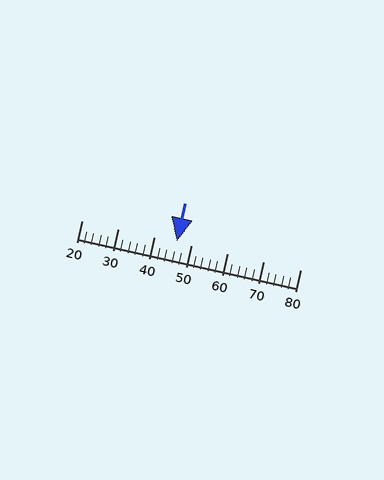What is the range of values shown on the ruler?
The ruler shows values from 20 to 80.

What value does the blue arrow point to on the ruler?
The blue arrow points to approximately 46.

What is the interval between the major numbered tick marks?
The major tick marks are spaced 10 units apart.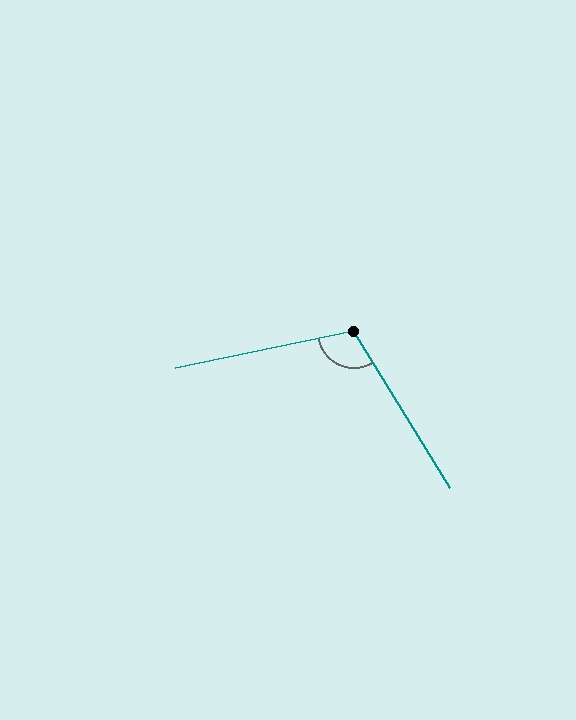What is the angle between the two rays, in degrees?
Approximately 110 degrees.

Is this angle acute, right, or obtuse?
It is obtuse.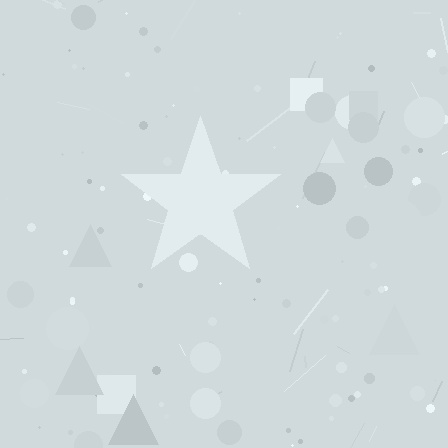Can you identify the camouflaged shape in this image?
The camouflaged shape is a star.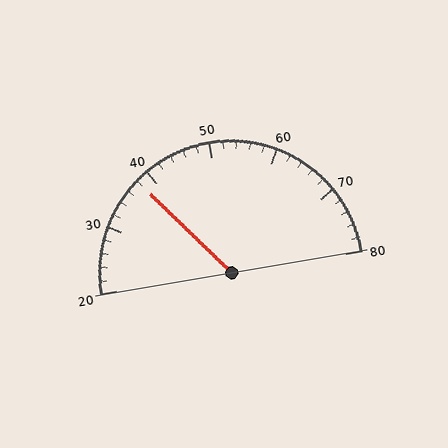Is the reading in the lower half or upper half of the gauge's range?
The reading is in the lower half of the range (20 to 80).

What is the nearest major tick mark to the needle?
The nearest major tick mark is 40.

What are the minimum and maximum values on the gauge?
The gauge ranges from 20 to 80.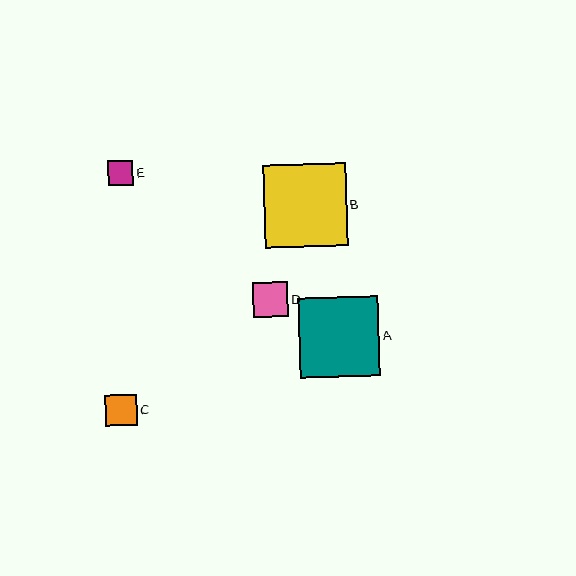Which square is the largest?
Square B is the largest with a size of approximately 83 pixels.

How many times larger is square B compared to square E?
Square B is approximately 3.2 times the size of square E.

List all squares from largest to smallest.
From largest to smallest: B, A, D, C, E.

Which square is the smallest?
Square E is the smallest with a size of approximately 26 pixels.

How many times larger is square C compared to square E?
Square C is approximately 1.2 times the size of square E.